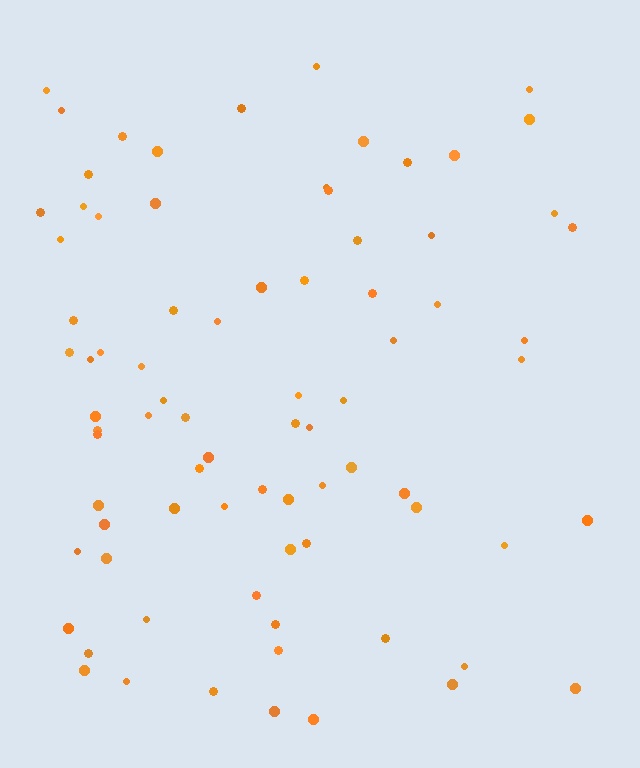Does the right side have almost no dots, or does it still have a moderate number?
Still a moderate number, just noticeably fewer than the left.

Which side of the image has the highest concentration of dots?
The left.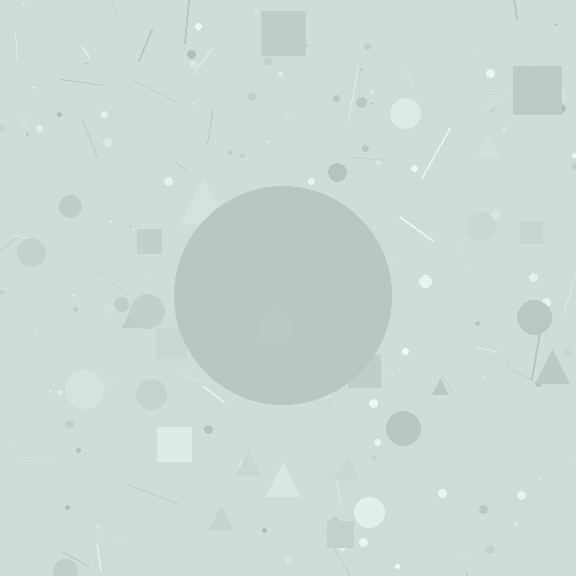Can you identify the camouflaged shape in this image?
The camouflaged shape is a circle.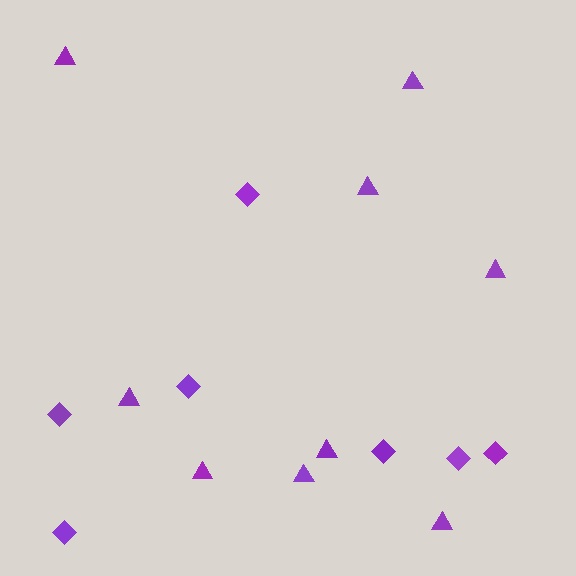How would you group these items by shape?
There are 2 groups: one group of triangles (9) and one group of diamonds (7).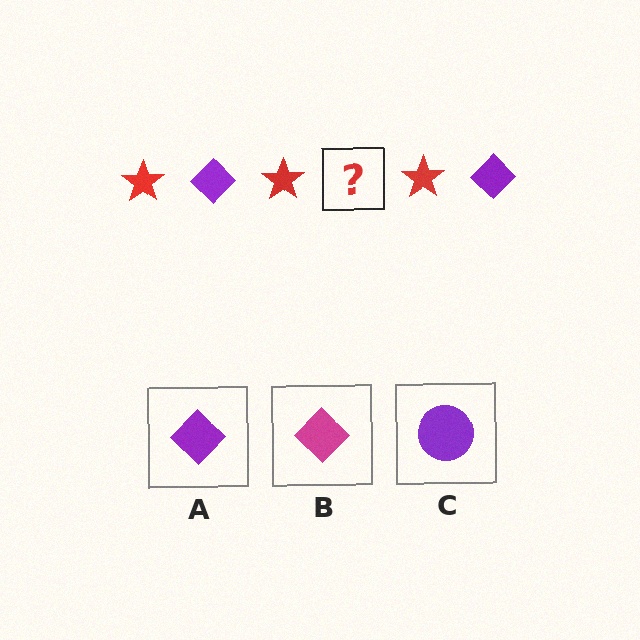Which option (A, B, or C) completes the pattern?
A.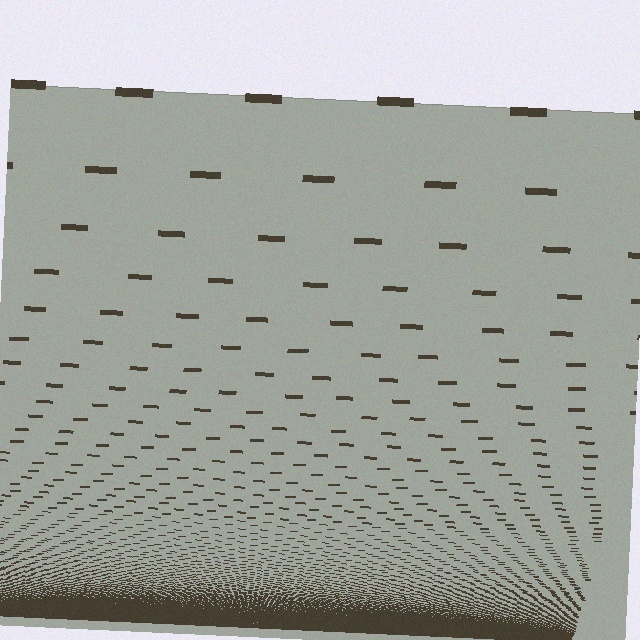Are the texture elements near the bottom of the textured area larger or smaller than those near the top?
Smaller. The gradient is inverted — elements near the bottom are smaller and denser.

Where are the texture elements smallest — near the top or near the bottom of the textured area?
Near the bottom.